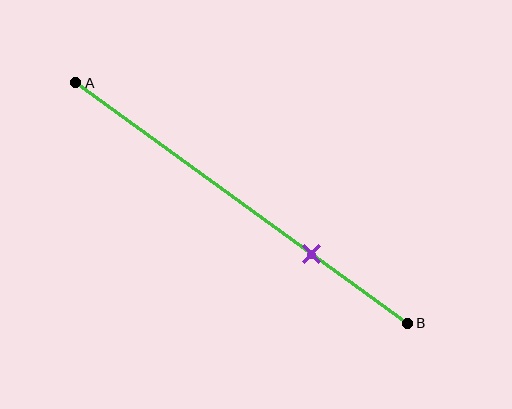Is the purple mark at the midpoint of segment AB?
No, the mark is at about 70% from A, not at the 50% midpoint.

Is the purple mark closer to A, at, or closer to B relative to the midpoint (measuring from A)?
The purple mark is closer to point B than the midpoint of segment AB.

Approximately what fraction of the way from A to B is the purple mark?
The purple mark is approximately 70% of the way from A to B.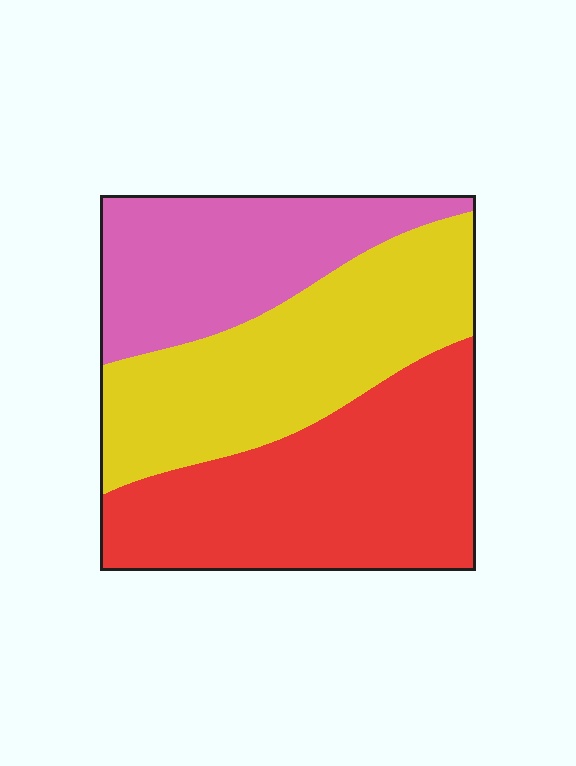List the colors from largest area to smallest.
From largest to smallest: red, yellow, pink.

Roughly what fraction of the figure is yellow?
Yellow covers around 35% of the figure.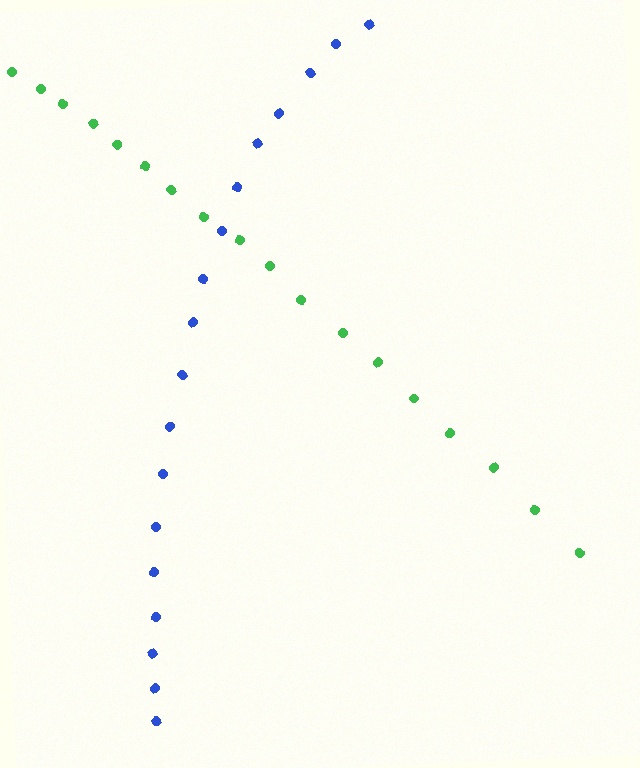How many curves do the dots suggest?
There are 2 distinct paths.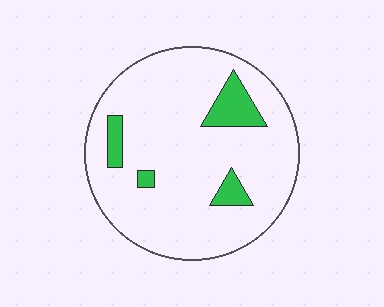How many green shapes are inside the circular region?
4.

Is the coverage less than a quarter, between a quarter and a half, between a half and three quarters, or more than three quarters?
Less than a quarter.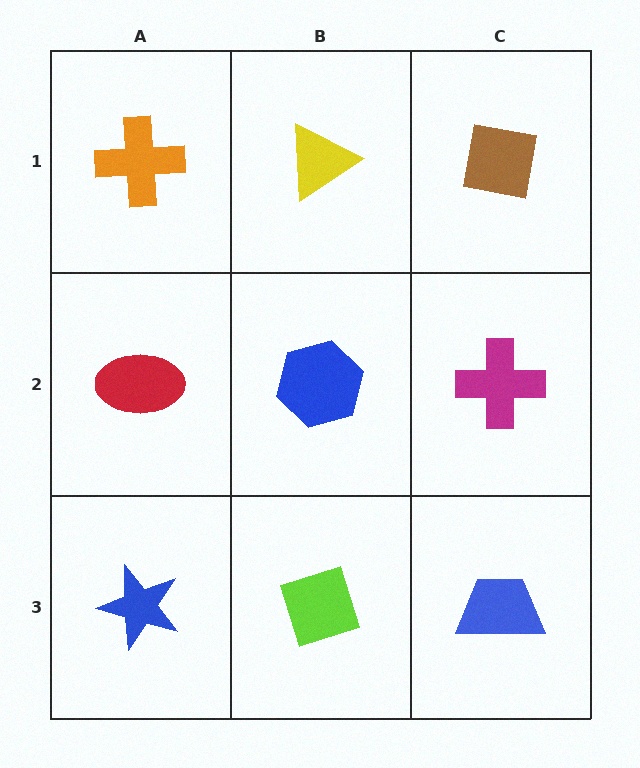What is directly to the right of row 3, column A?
A lime diamond.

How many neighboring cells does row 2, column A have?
3.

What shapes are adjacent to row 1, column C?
A magenta cross (row 2, column C), a yellow triangle (row 1, column B).